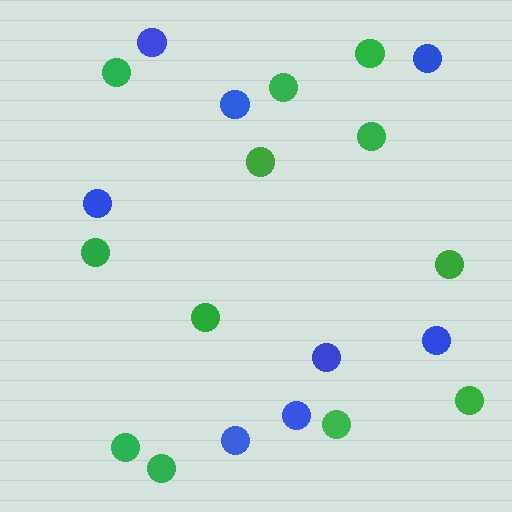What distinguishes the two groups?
There are 2 groups: one group of blue circles (8) and one group of green circles (12).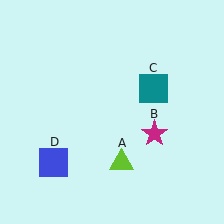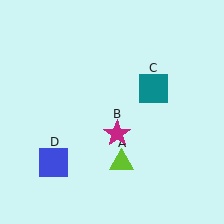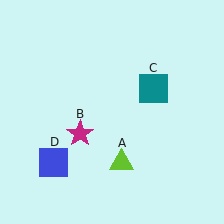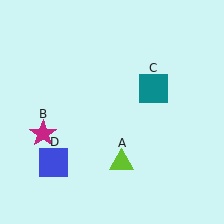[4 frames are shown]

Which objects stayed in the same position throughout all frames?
Lime triangle (object A) and teal square (object C) and blue square (object D) remained stationary.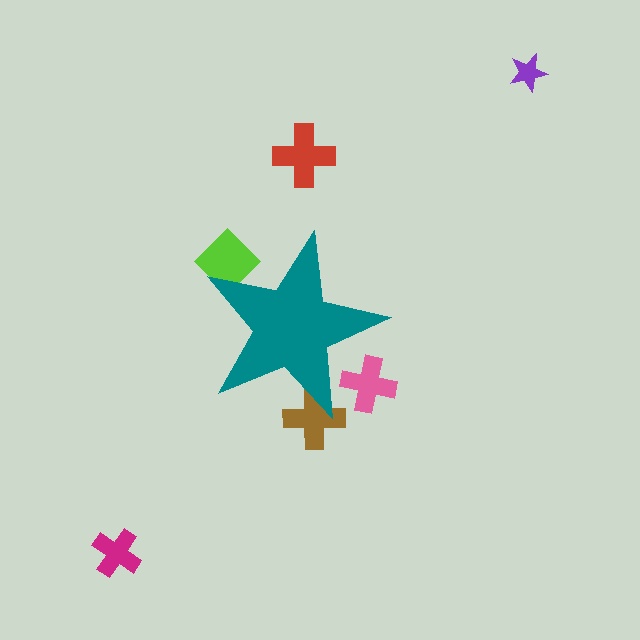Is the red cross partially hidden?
No, the red cross is fully visible.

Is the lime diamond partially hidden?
Yes, the lime diamond is partially hidden behind the teal star.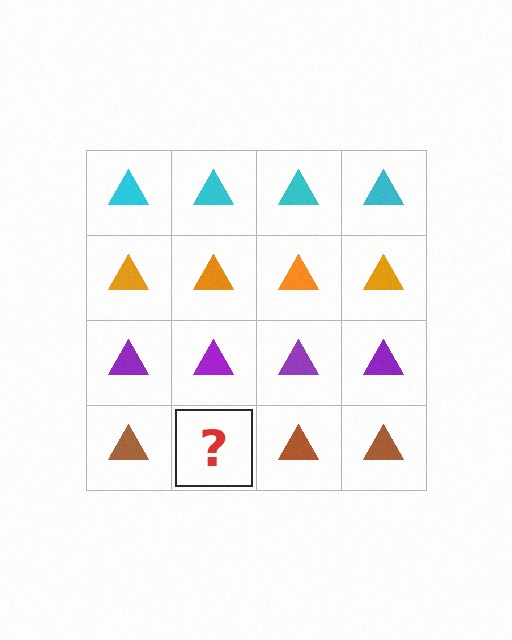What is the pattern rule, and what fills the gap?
The rule is that each row has a consistent color. The gap should be filled with a brown triangle.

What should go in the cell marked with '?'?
The missing cell should contain a brown triangle.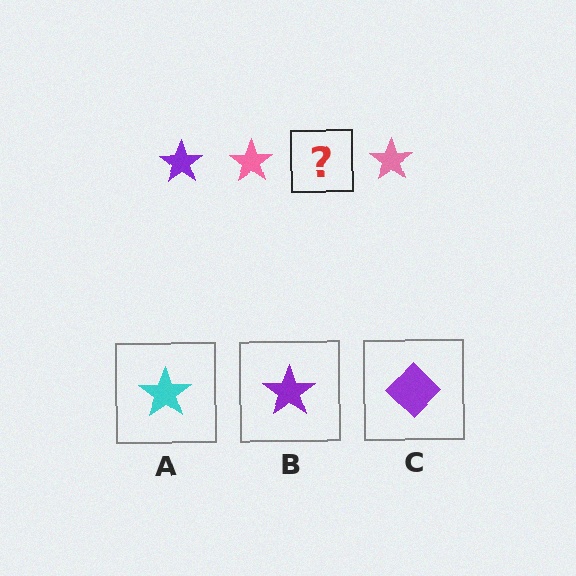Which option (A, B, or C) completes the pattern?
B.